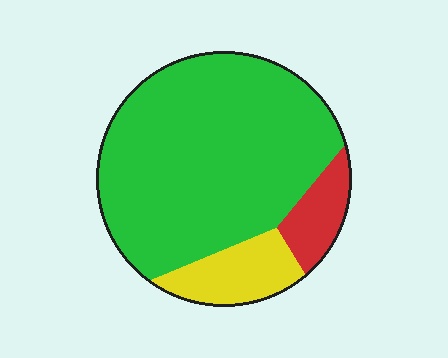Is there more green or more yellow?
Green.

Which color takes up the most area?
Green, at roughly 75%.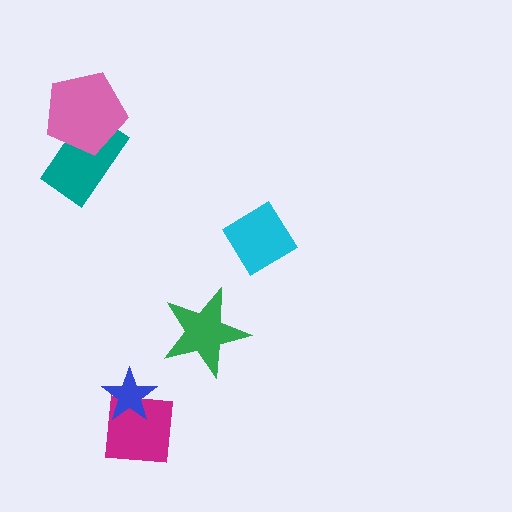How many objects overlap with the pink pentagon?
1 object overlaps with the pink pentagon.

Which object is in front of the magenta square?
The blue star is in front of the magenta square.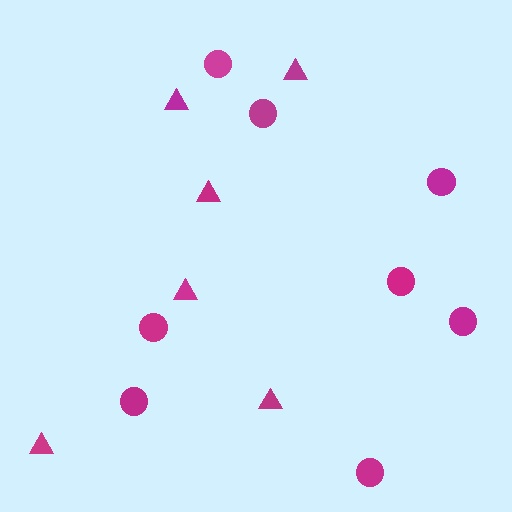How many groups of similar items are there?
There are 2 groups: one group of triangles (6) and one group of circles (8).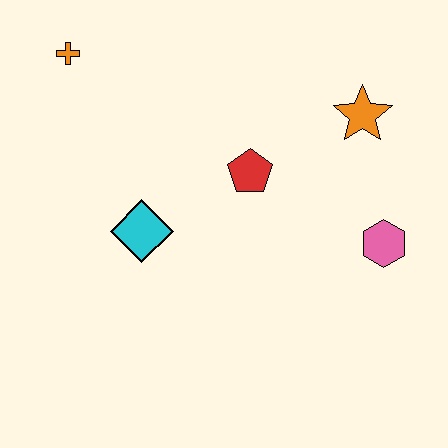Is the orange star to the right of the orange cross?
Yes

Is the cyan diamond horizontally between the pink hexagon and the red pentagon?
No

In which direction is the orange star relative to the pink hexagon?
The orange star is above the pink hexagon.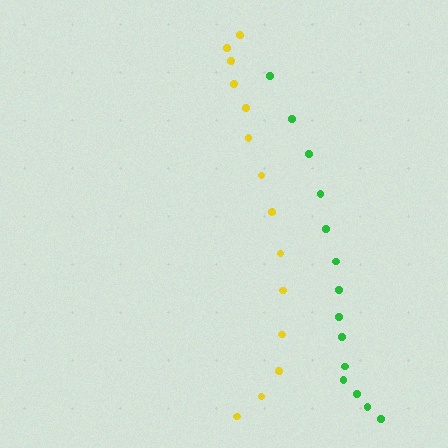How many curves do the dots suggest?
There are 2 distinct paths.